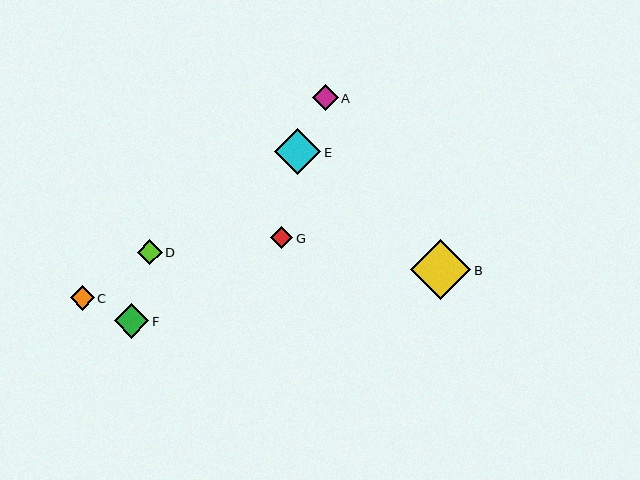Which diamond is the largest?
Diamond B is the largest with a size of approximately 60 pixels.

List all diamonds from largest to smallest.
From largest to smallest: B, E, F, A, D, C, G.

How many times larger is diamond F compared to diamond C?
Diamond F is approximately 1.4 times the size of diamond C.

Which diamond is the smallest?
Diamond G is the smallest with a size of approximately 22 pixels.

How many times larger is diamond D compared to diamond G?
Diamond D is approximately 1.1 times the size of diamond G.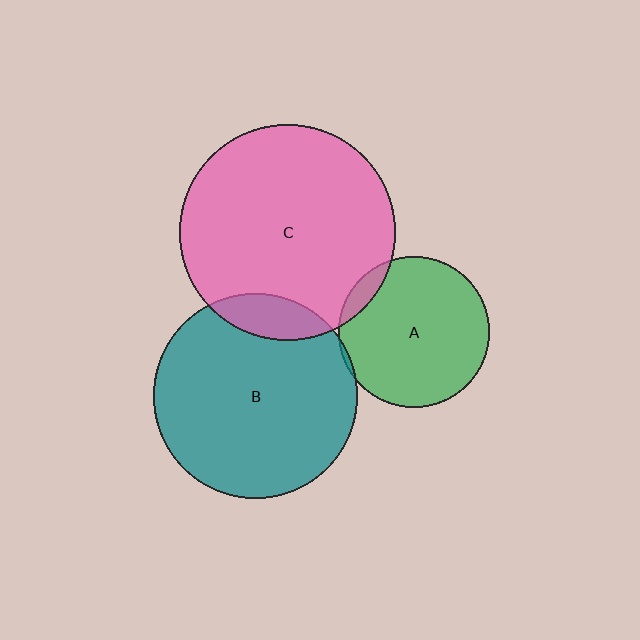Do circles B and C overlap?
Yes.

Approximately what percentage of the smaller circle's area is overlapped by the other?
Approximately 10%.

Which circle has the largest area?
Circle C (pink).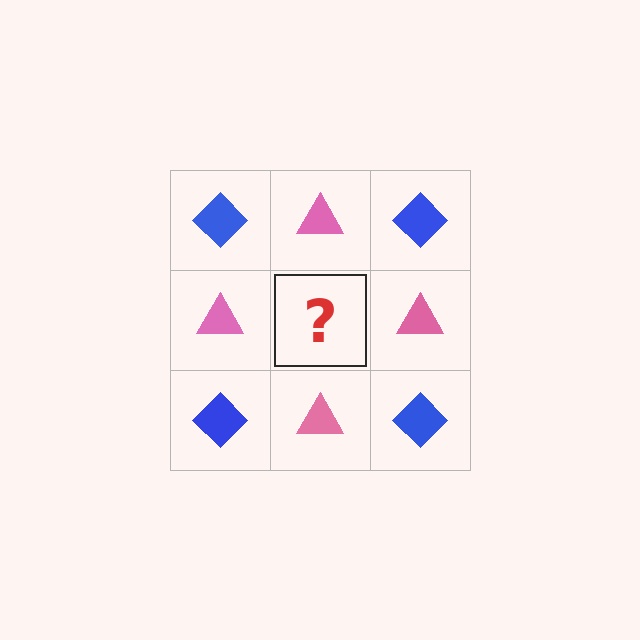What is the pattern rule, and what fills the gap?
The rule is that it alternates blue diamond and pink triangle in a checkerboard pattern. The gap should be filled with a blue diamond.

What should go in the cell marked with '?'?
The missing cell should contain a blue diamond.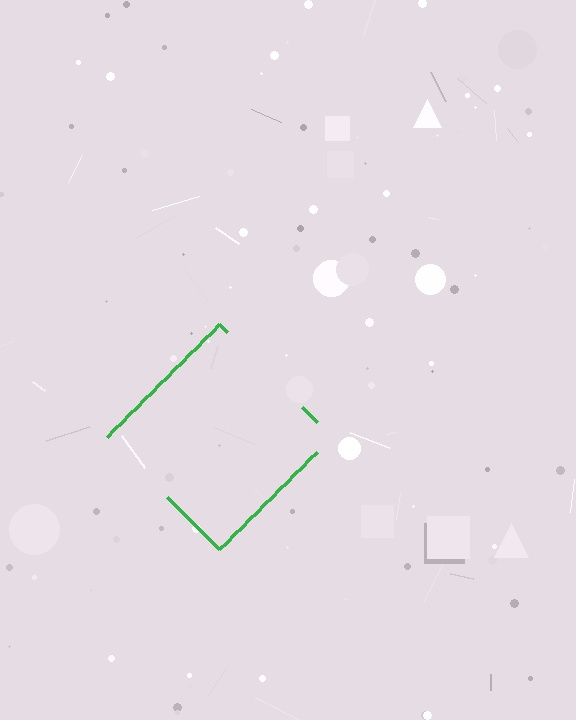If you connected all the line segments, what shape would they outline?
They would outline a diamond.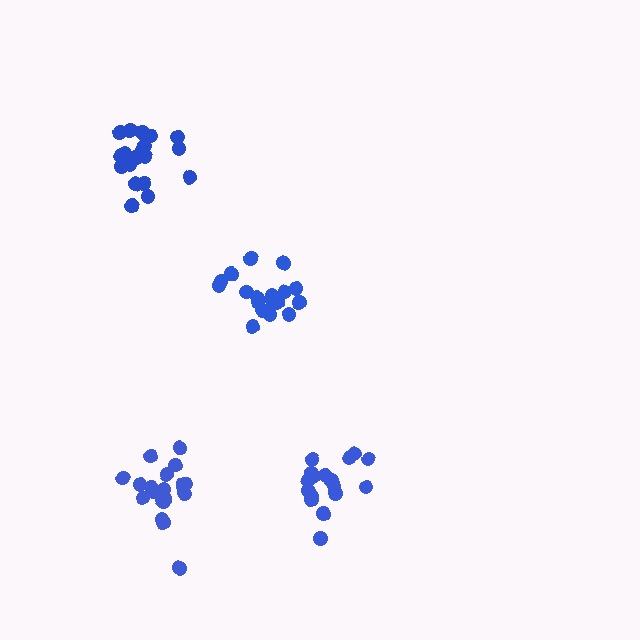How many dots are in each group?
Group 1: 20 dots, Group 2: 17 dots, Group 3: 20 dots, Group 4: 20 dots (77 total).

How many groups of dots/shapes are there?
There are 4 groups.